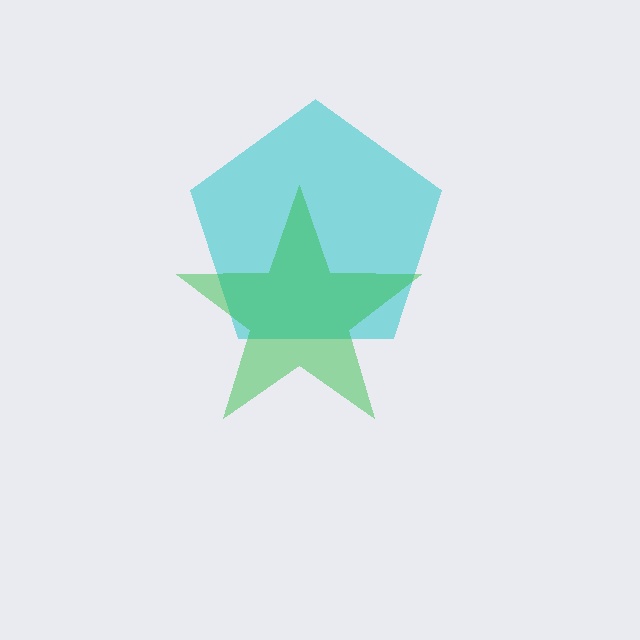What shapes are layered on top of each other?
The layered shapes are: a cyan pentagon, a green star.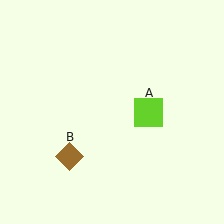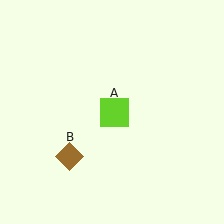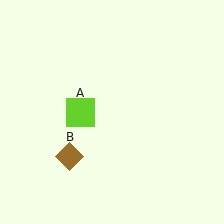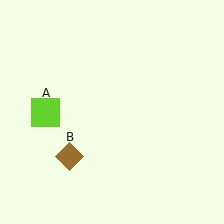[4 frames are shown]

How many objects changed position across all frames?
1 object changed position: lime square (object A).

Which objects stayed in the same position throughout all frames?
Brown diamond (object B) remained stationary.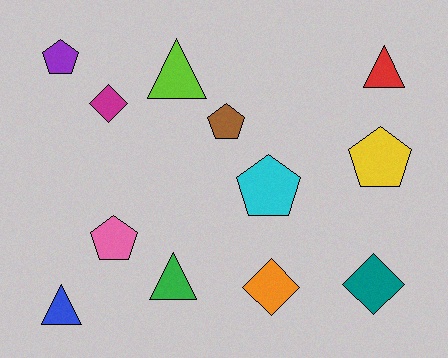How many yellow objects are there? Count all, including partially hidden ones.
There is 1 yellow object.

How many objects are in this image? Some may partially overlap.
There are 12 objects.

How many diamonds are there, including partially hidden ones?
There are 3 diamonds.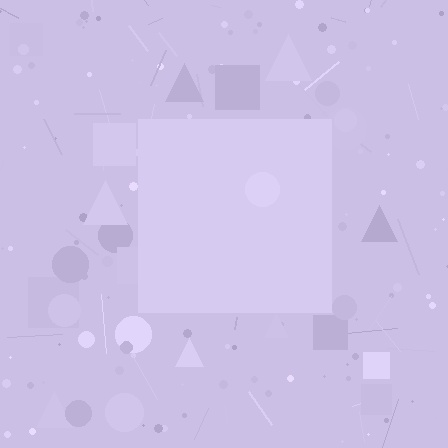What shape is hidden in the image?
A square is hidden in the image.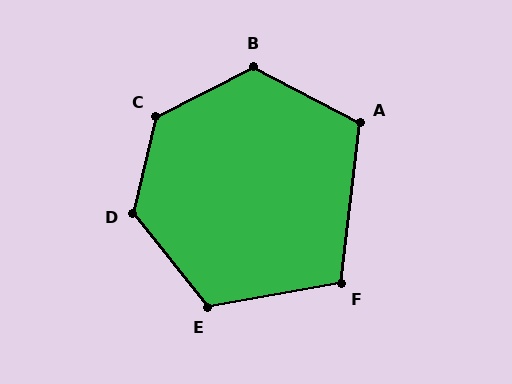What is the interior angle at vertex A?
Approximately 111 degrees (obtuse).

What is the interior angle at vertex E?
Approximately 118 degrees (obtuse).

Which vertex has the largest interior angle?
C, at approximately 131 degrees.